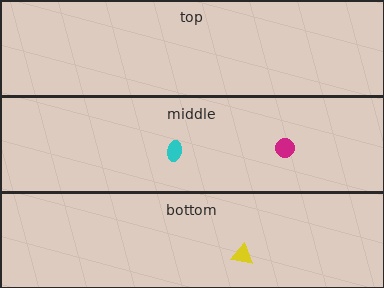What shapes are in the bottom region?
The yellow triangle.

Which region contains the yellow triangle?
The bottom region.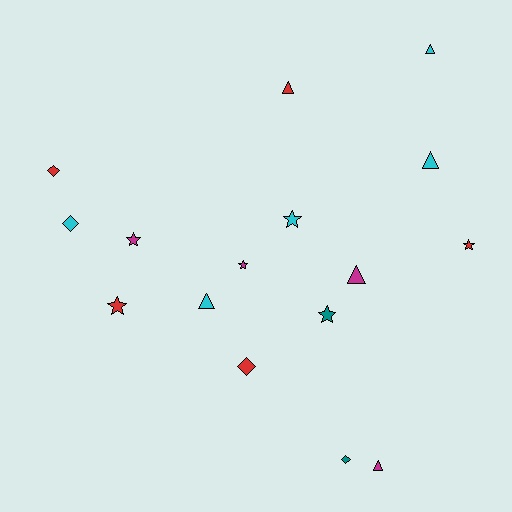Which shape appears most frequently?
Triangle, with 6 objects.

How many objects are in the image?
There are 16 objects.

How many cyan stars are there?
There is 1 cyan star.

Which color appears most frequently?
Cyan, with 5 objects.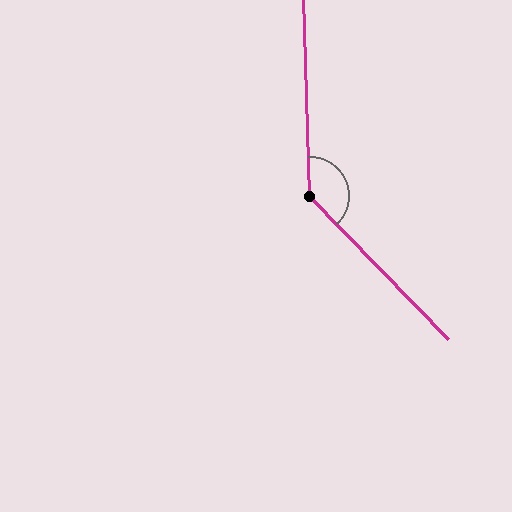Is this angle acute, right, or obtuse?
It is obtuse.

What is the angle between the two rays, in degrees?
Approximately 137 degrees.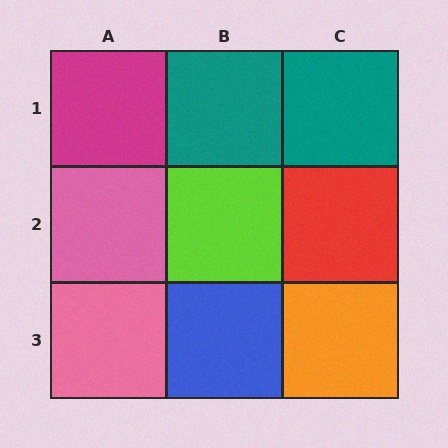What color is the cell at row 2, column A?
Pink.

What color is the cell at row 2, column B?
Lime.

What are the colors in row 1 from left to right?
Magenta, teal, teal.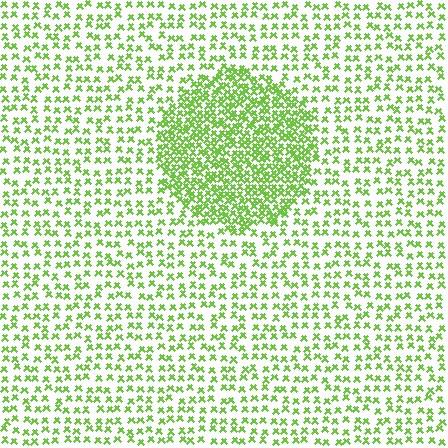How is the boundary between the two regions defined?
The boundary is defined by a change in element density (approximately 2.3x ratio). All elements are the same color, size, and shape.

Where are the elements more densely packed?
The elements are more densely packed inside the circle boundary.